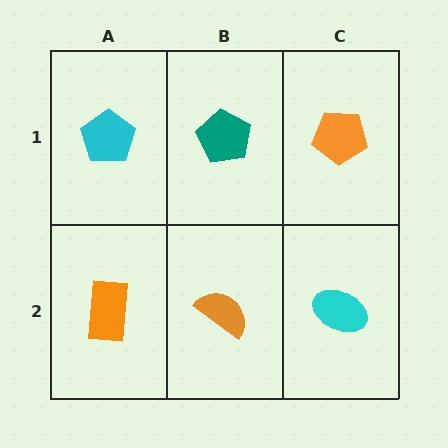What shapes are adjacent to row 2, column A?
A cyan pentagon (row 1, column A), an orange semicircle (row 2, column B).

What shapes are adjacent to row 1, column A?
An orange rectangle (row 2, column A), a teal pentagon (row 1, column B).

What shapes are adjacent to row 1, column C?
A cyan ellipse (row 2, column C), a teal pentagon (row 1, column B).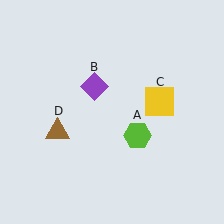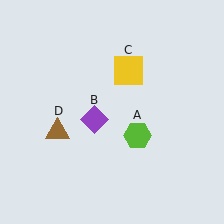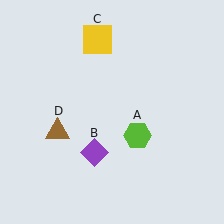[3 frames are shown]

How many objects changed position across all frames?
2 objects changed position: purple diamond (object B), yellow square (object C).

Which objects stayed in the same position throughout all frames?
Lime hexagon (object A) and brown triangle (object D) remained stationary.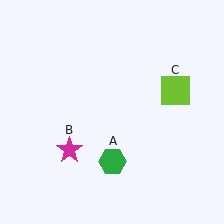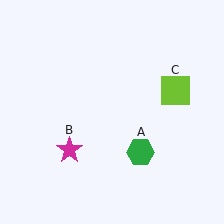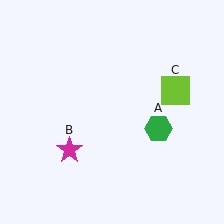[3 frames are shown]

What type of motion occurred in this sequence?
The green hexagon (object A) rotated counterclockwise around the center of the scene.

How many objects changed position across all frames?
1 object changed position: green hexagon (object A).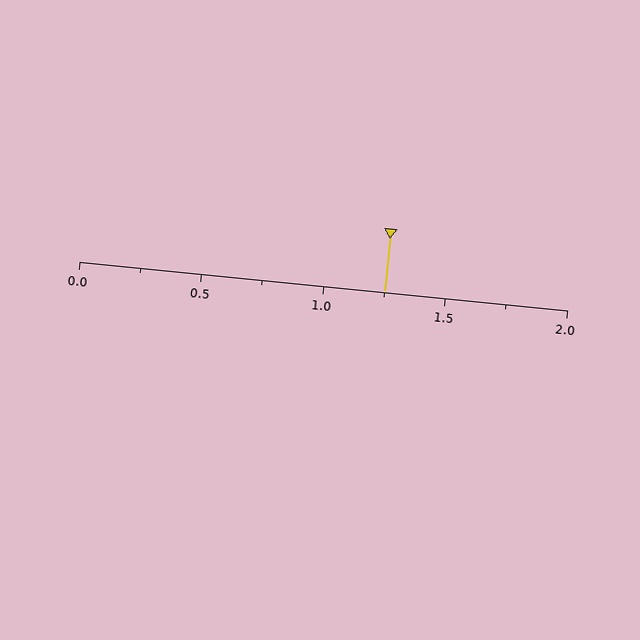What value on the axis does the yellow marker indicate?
The marker indicates approximately 1.25.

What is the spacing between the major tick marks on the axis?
The major ticks are spaced 0.5 apart.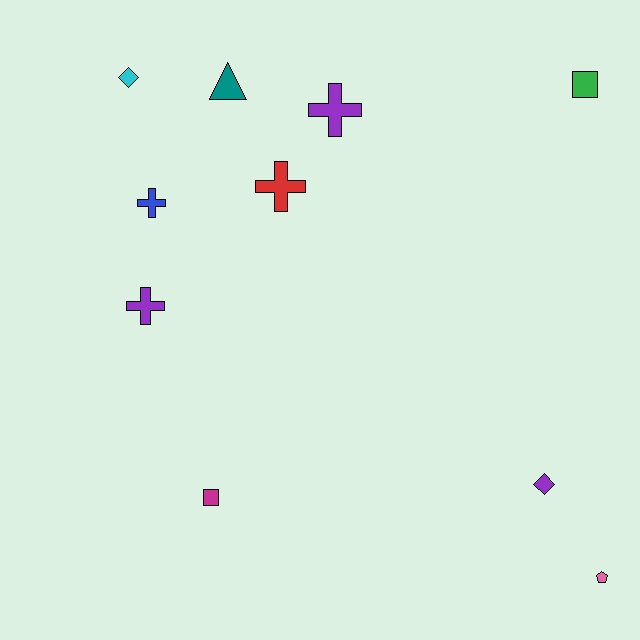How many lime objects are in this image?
There are no lime objects.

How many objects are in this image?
There are 10 objects.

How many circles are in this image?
There are no circles.